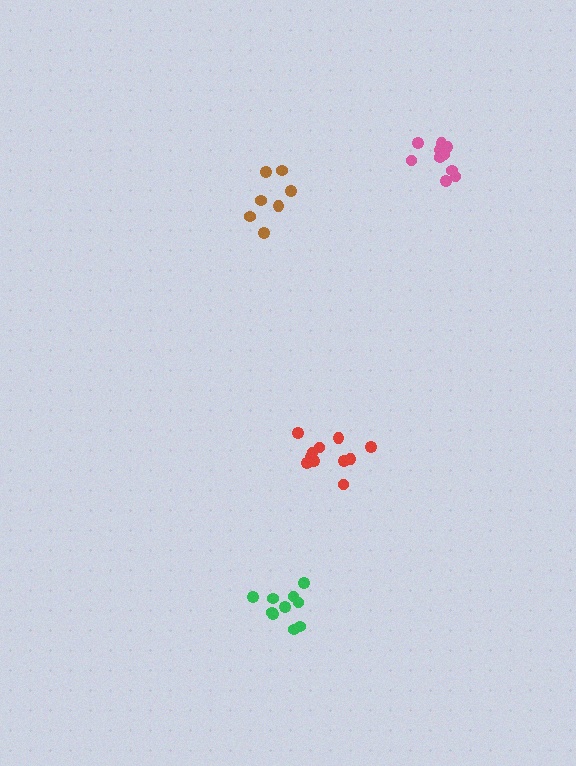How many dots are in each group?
Group 1: 11 dots, Group 2: 10 dots, Group 3: 10 dots, Group 4: 7 dots (38 total).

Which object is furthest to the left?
The brown cluster is leftmost.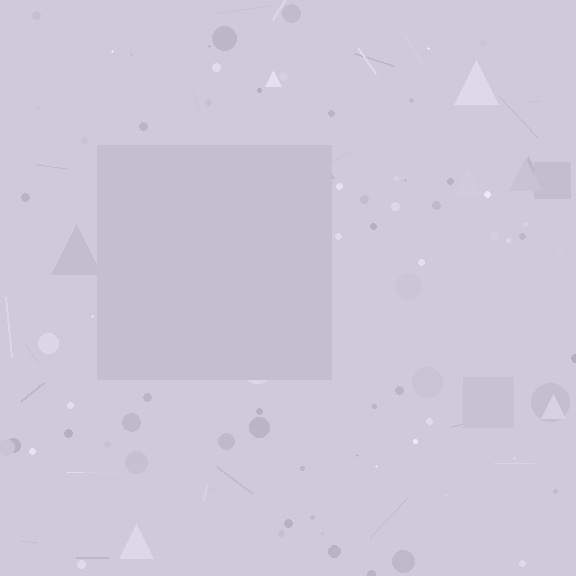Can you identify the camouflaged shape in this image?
The camouflaged shape is a square.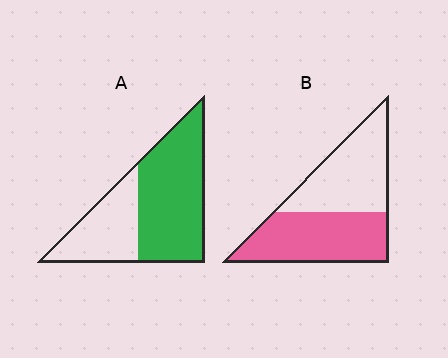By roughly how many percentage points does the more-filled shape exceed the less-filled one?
By roughly 10 percentage points (A over B).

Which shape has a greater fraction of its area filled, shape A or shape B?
Shape A.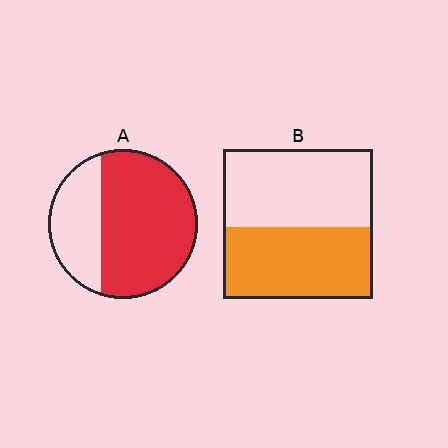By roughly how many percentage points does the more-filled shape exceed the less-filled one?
By roughly 20 percentage points (A over B).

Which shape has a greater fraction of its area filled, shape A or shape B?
Shape A.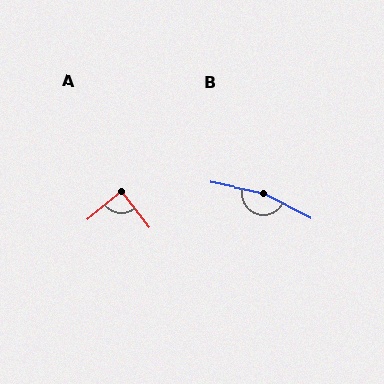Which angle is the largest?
B, at approximately 164 degrees.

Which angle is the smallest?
A, at approximately 88 degrees.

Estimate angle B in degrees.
Approximately 164 degrees.